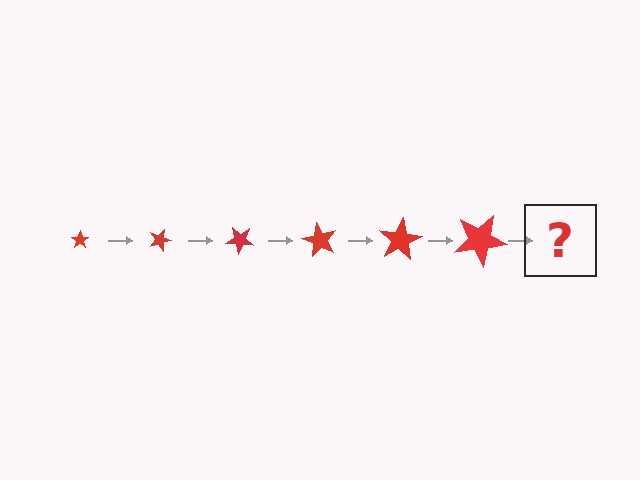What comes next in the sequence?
The next element should be a star, larger than the previous one and rotated 120 degrees from the start.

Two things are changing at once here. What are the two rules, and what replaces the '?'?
The two rules are that the star grows larger each step and it rotates 20 degrees each step. The '?' should be a star, larger than the previous one and rotated 120 degrees from the start.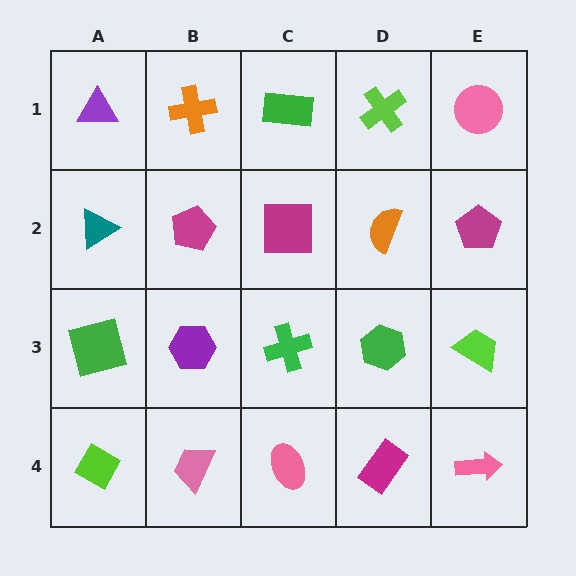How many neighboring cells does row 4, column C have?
3.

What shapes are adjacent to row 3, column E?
A magenta pentagon (row 2, column E), a pink arrow (row 4, column E), a green hexagon (row 3, column D).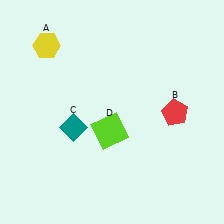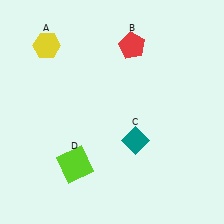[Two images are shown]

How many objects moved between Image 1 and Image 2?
3 objects moved between the two images.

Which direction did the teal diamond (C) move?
The teal diamond (C) moved right.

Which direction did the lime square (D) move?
The lime square (D) moved left.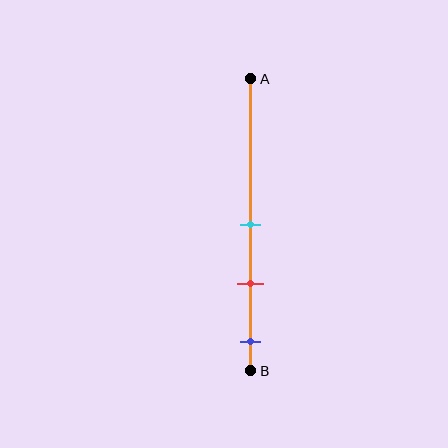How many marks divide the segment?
There are 3 marks dividing the segment.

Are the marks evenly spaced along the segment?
Yes, the marks are approximately evenly spaced.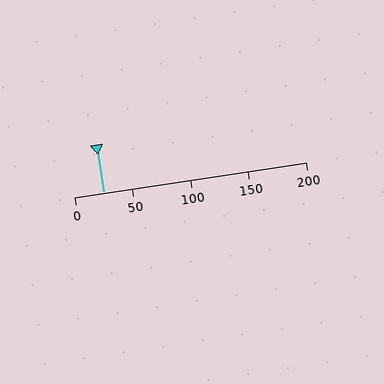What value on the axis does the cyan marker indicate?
The marker indicates approximately 25.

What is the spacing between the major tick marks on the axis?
The major ticks are spaced 50 apart.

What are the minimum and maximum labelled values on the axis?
The axis runs from 0 to 200.